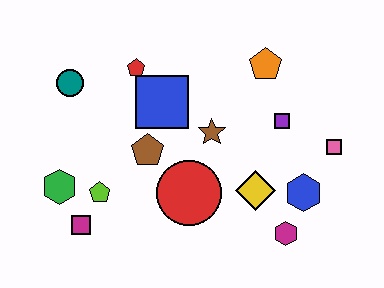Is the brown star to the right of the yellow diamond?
No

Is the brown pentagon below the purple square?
Yes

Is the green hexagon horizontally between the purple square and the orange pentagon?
No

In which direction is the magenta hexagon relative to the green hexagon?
The magenta hexagon is to the right of the green hexagon.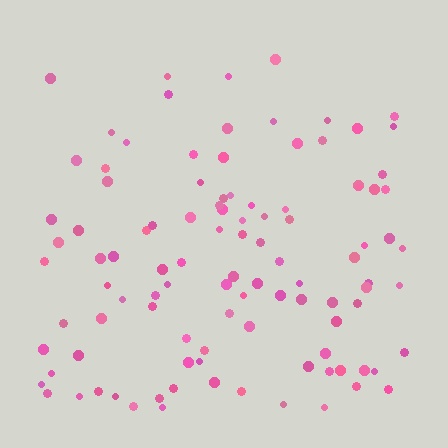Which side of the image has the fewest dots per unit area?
The top.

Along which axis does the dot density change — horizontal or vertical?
Vertical.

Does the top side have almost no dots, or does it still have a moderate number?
Still a moderate number, just noticeably fewer than the bottom.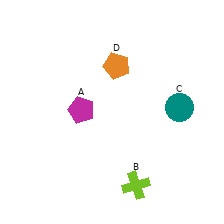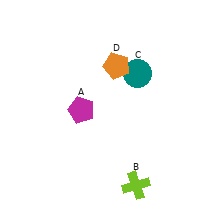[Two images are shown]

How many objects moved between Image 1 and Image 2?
1 object moved between the two images.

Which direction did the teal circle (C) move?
The teal circle (C) moved left.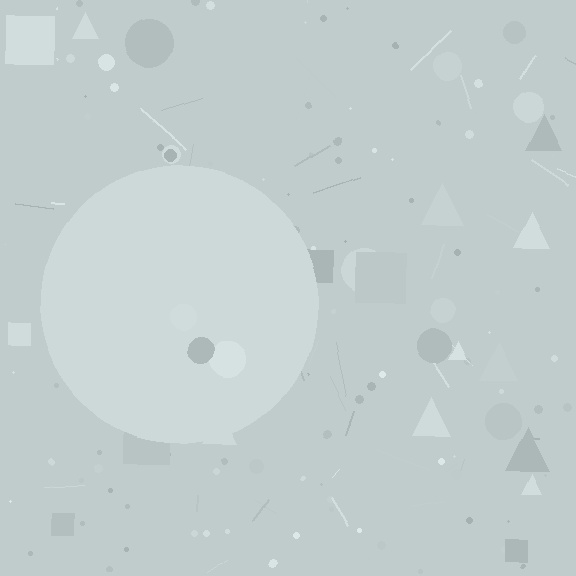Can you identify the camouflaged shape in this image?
The camouflaged shape is a circle.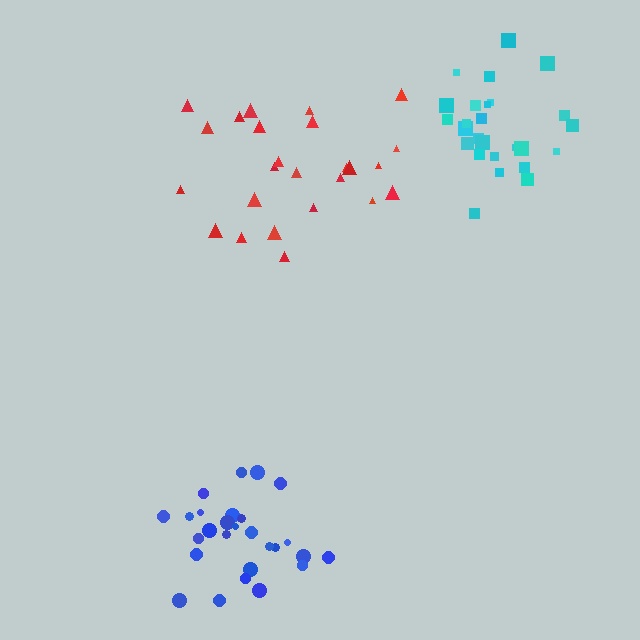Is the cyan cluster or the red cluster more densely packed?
Cyan.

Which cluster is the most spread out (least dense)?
Red.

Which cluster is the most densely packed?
Cyan.